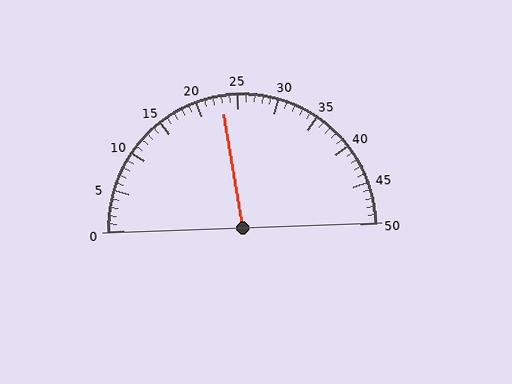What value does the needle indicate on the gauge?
The needle indicates approximately 23.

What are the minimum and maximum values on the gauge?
The gauge ranges from 0 to 50.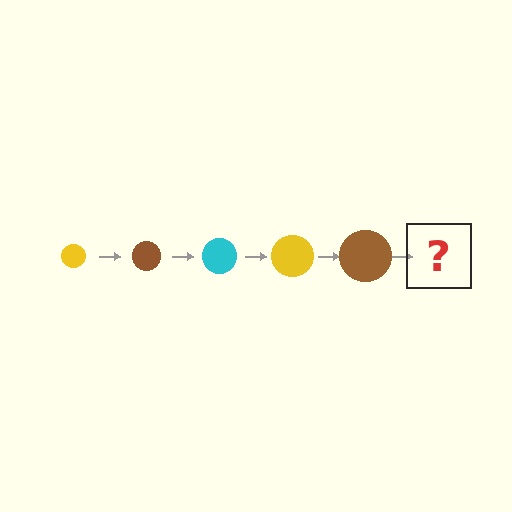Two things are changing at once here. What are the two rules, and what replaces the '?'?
The two rules are that the circle grows larger each step and the color cycles through yellow, brown, and cyan. The '?' should be a cyan circle, larger than the previous one.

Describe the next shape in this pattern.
It should be a cyan circle, larger than the previous one.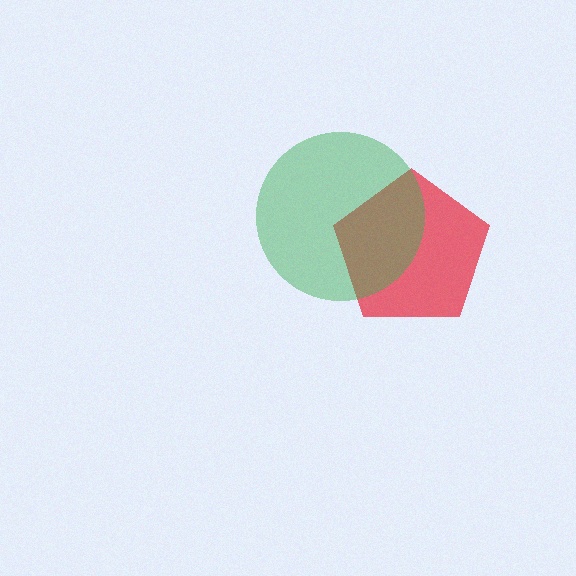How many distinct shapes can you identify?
There are 2 distinct shapes: a red pentagon, a green circle.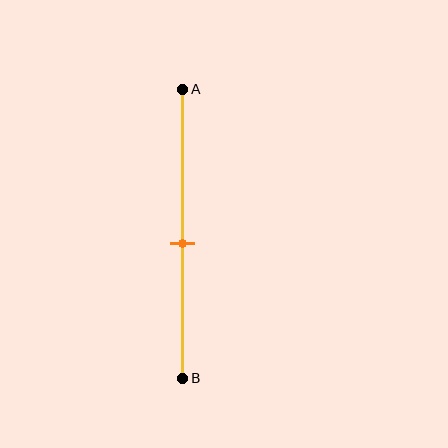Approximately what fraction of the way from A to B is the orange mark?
The orange mark is approximately 55% of the way from A to B.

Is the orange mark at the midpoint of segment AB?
No, the mark is at about 55% from A, not at the 50% midpoint.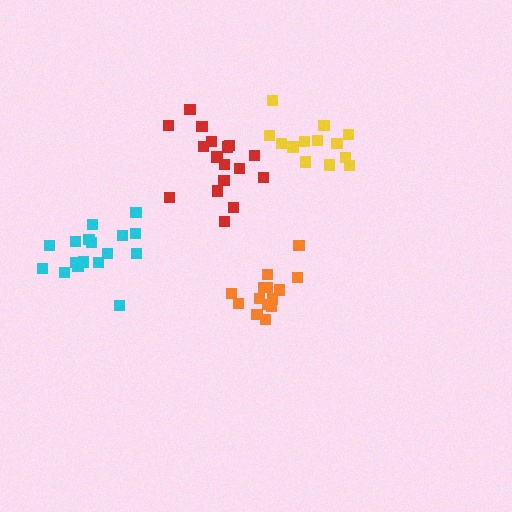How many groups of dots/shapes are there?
There are 4 groups.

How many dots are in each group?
Group 1: 18 dots, Group 2: 14 dots, Group 3: 17 dots, Group 4: 13 dots (62 total).